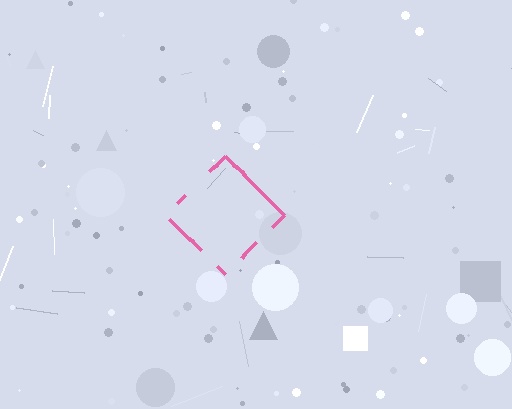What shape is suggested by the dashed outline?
The dashed outline suggests a diamond.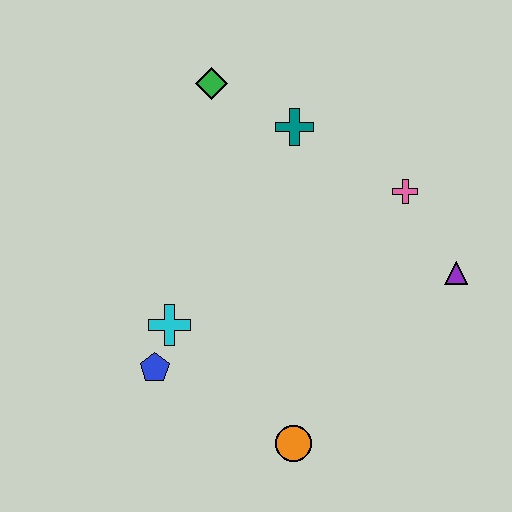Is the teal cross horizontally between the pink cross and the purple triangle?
No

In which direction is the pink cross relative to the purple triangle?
The pink cross is above the purple triangle.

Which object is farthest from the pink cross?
The blue pentagon is farthest from the pink cross.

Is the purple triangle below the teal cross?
Yes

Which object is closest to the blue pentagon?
The cyan cross is closest to the blue pentagon.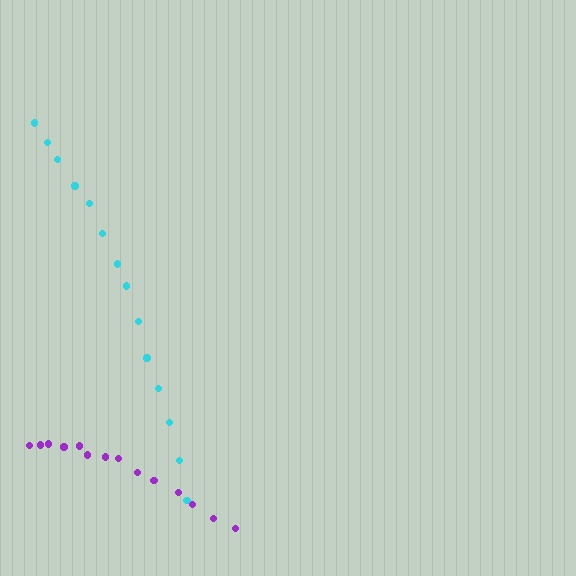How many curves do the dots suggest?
There are 2 distinct paths.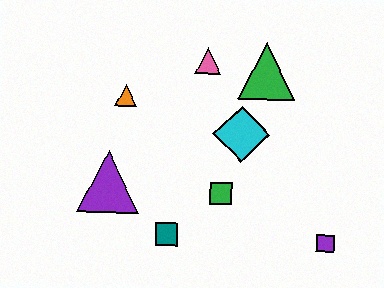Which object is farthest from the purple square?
The orange triangle is farthest from the purple square.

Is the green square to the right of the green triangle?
No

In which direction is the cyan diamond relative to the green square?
The cyan diamond is above the green square.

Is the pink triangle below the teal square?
No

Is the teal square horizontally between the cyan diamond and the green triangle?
No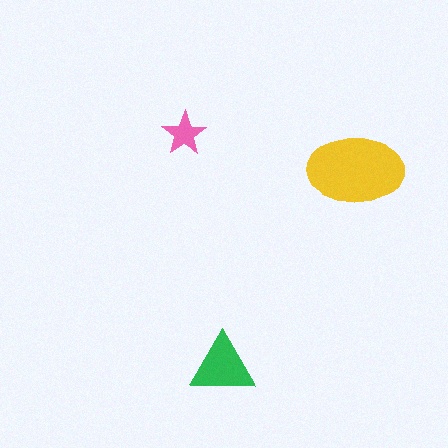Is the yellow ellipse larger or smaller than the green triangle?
Larger.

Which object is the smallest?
The pink star.